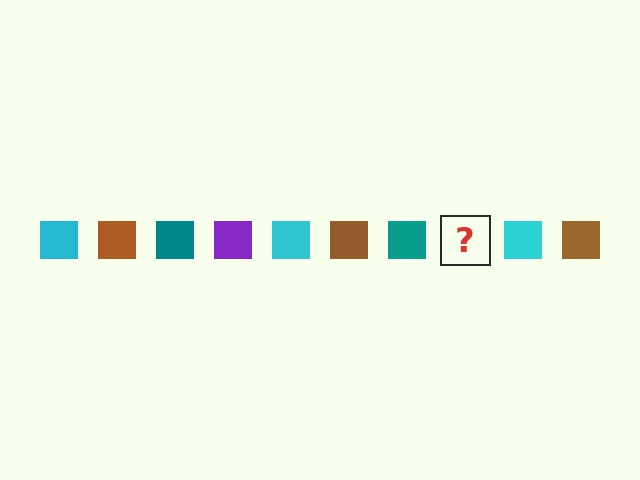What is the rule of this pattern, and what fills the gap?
The rule is that the pattern cycles through cyan, brown, teal, purple squares. The gap should be filled with a purple square.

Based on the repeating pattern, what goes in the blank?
The blank should be a purple square.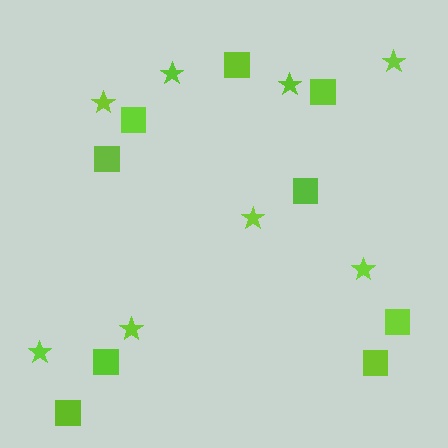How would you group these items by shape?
There are 2 groups: one group of squares (9) and one group of stars (8).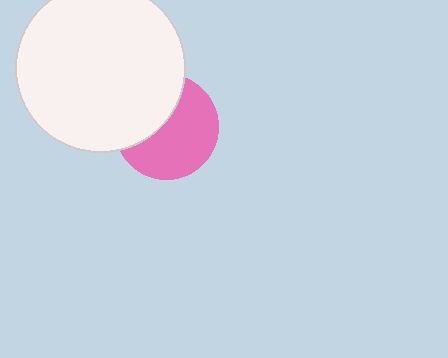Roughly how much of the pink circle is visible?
About half of it is visible (roughly 60%).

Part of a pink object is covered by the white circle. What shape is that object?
It is a circle.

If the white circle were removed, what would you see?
You would see the complete pink circle.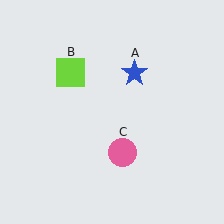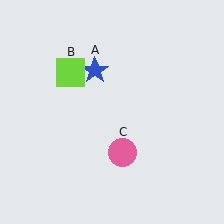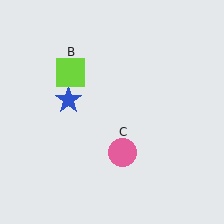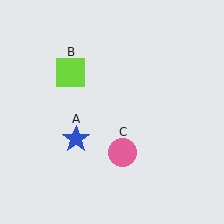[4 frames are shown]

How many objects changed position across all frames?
1 object changed position: blue star (object A).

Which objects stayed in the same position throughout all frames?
Lime square (object B) and pink circle (object C) remained stationary.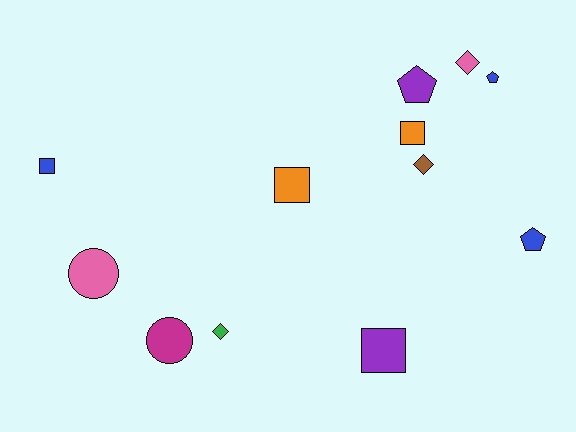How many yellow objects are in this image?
There are no yellow objects.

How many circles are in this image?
There are 2 circles.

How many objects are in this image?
There are 12 objects.